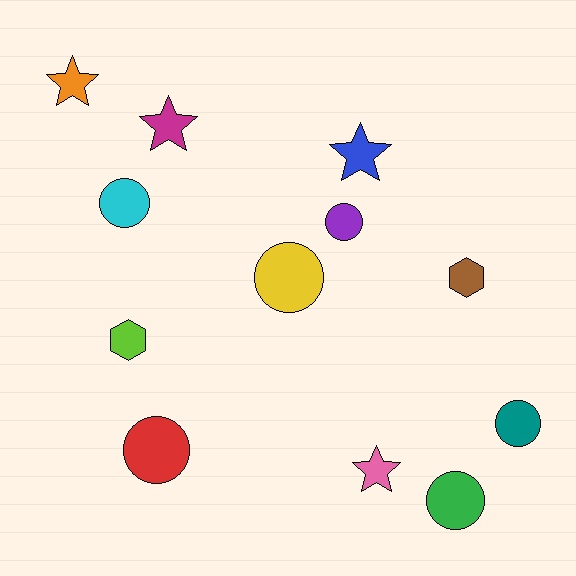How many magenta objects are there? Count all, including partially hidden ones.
There is 1 magenta object.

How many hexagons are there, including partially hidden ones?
There are 2 hexagons.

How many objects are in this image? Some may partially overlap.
There are 12 objects.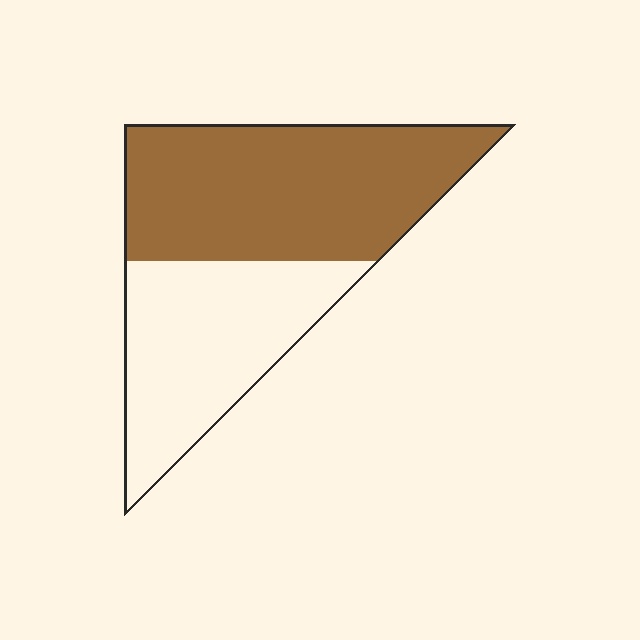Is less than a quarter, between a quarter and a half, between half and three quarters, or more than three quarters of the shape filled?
Between half and three quarters.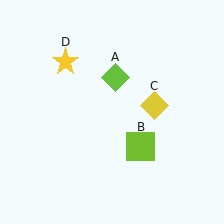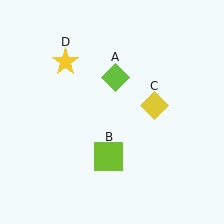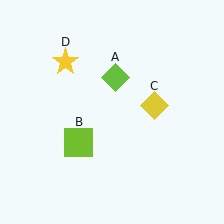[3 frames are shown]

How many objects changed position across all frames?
1 object changed position: lime square (object B).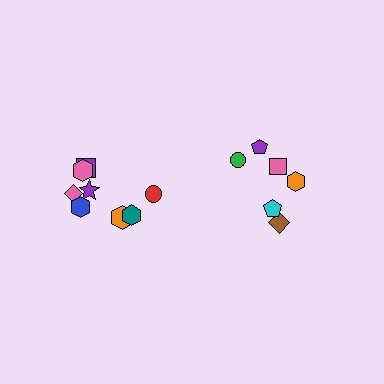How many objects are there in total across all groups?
There are 14 objects.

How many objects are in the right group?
There are 6 objects.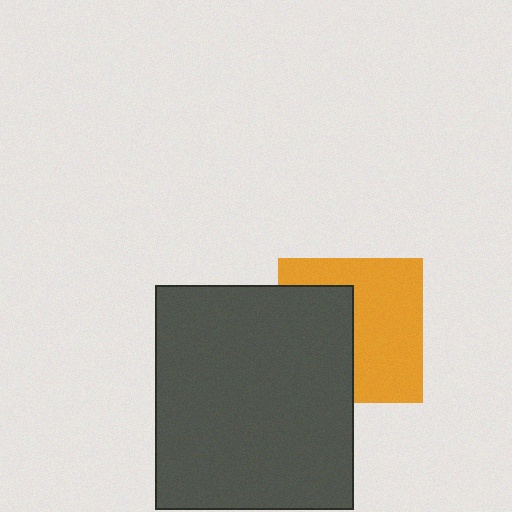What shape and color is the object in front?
The object in front is a dark gray rectangle.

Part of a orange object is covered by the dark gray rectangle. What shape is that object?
It is a square.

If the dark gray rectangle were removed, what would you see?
You would see the complete orange square.